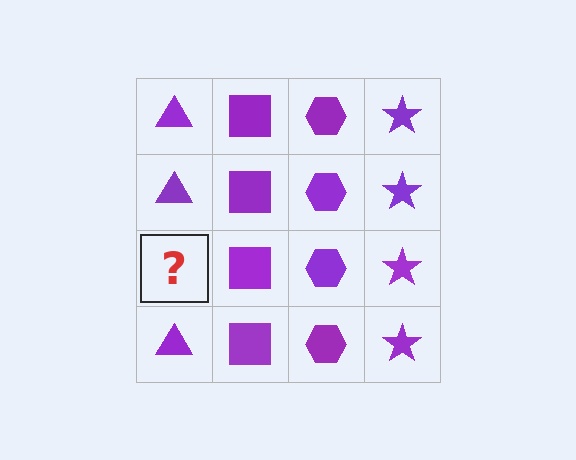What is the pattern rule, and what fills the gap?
The rule is that each column has a consistent shape. The gap should be filled with a purple triangle.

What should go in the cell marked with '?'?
The missing cell should contain a purple triangle.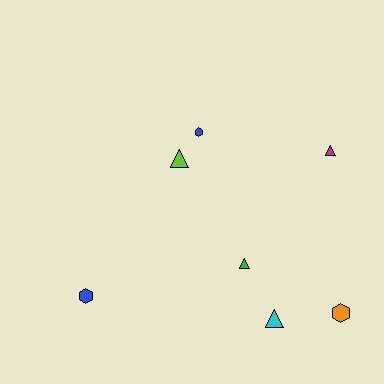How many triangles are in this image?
There are 4 triangles.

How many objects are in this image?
There are 7 objects.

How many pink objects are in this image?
There are no pink objects.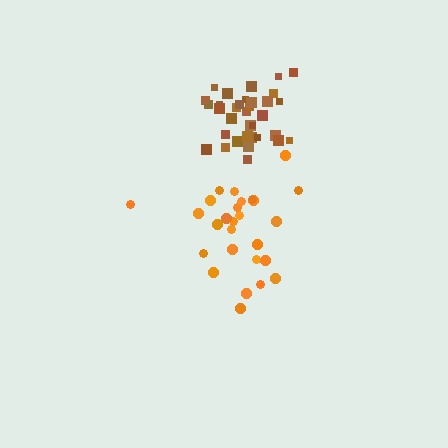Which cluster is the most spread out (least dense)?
Orange.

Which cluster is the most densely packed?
Brown.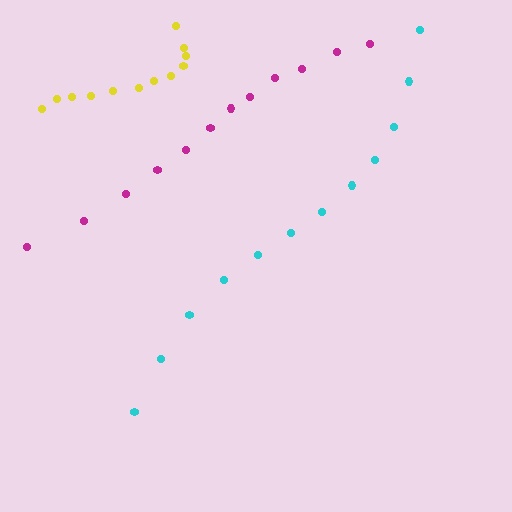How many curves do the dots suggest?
There are 3 distinct paths.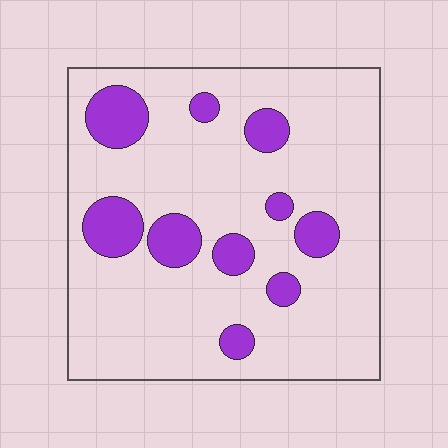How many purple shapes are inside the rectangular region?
10.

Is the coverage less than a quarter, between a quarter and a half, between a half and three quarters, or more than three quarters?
Less than a quarter.